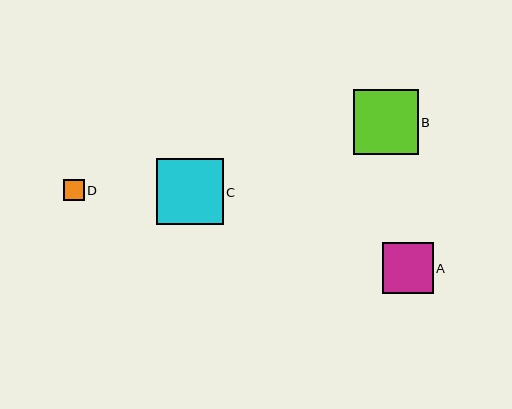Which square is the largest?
Square C is the largest with a size of approximately 67 pixels.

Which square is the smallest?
Square D is the smallest with a size of approximately 21 pixels.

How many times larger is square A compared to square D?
Square A is approximately 2.5 times the size of square D.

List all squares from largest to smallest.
From largest to smallest: C, B, A, D.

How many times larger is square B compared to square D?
Square B is approximately 3.1 times the size of square D.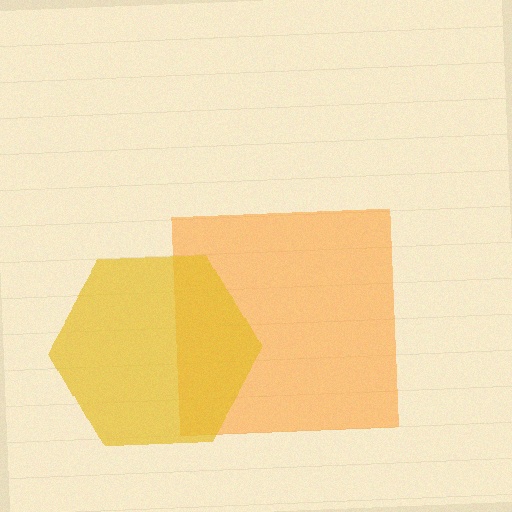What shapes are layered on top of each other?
The layered shapes are: an orange square, a yellow hexagon.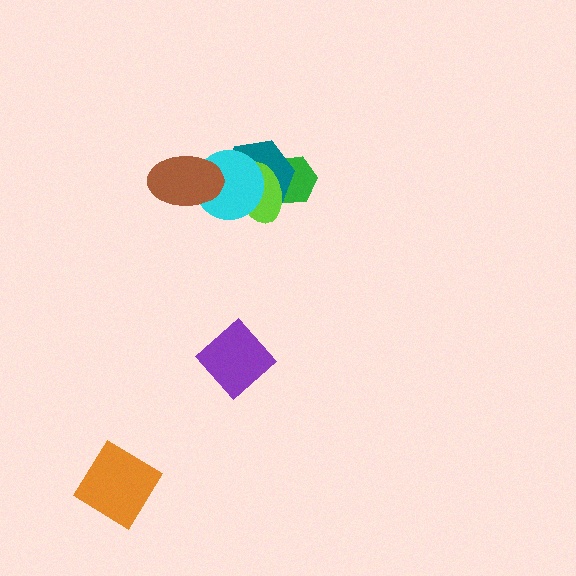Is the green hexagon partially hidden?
Yes, it is partially covered by another shape.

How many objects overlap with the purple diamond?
0 objects overlap with the purple diamond.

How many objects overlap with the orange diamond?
0 objects overlap with the orange diamond.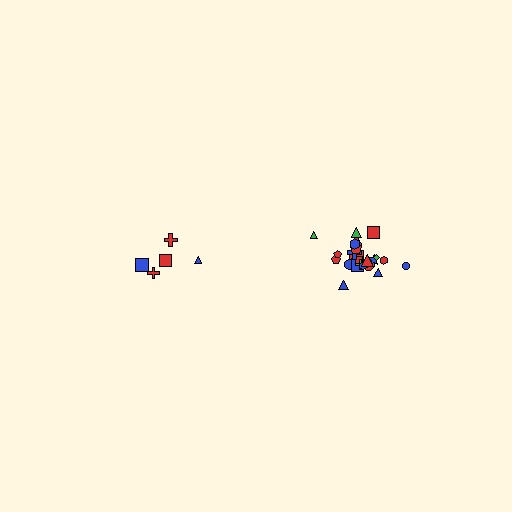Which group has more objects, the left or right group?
The right group.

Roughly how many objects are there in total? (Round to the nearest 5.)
Roughly 30 objects in total.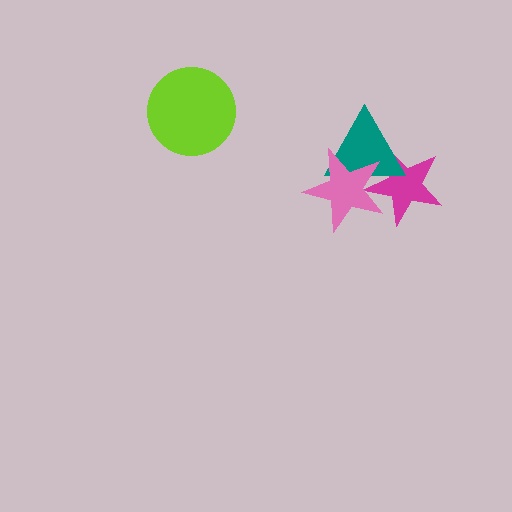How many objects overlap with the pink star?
2 objects overlap with the pink star.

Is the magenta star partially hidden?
Yes, it is partially covered by another shape.